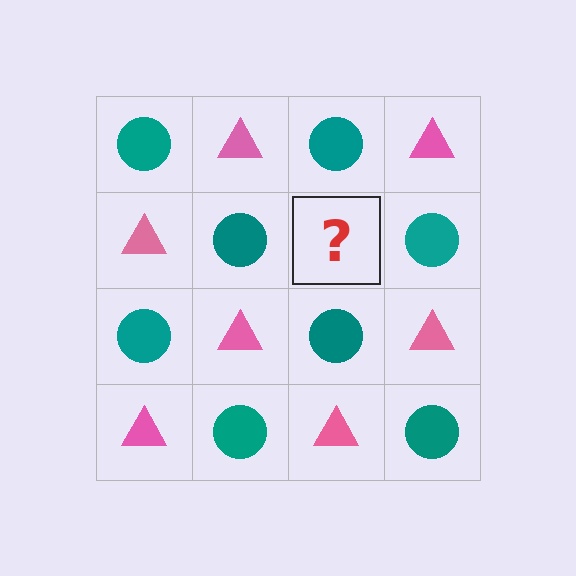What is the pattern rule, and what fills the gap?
The rule is that it alternates teal circle and pink triangle in a checkerboard pattern. The gap should be filled with a pink triangle.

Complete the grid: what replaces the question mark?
The question mark should be replaced with a pink triangle.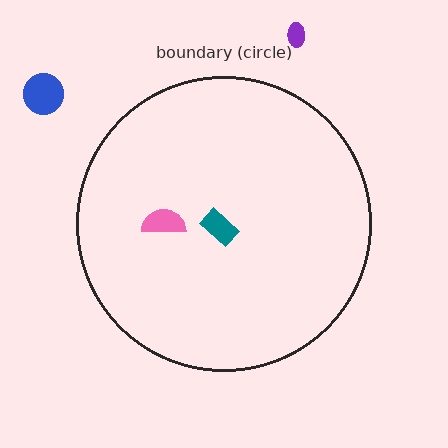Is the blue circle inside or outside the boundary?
Outside.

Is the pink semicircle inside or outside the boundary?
Inside.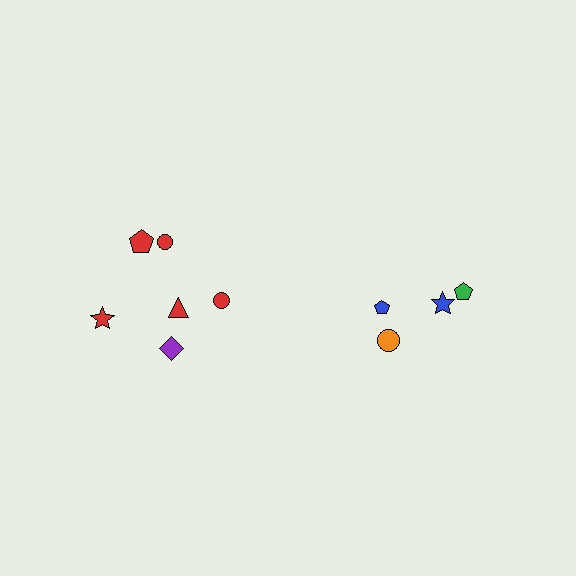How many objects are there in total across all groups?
There are 10 objects.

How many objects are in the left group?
There are 6 objects.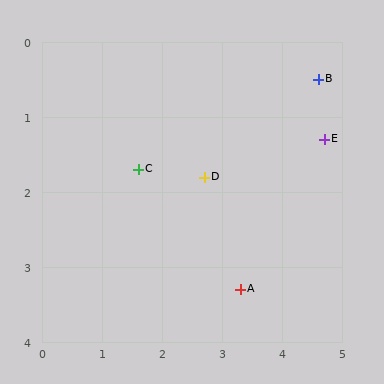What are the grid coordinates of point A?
Point A is at approximately (3.3, 3.3).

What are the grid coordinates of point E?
Point E is at approximately (4.7, 1.3).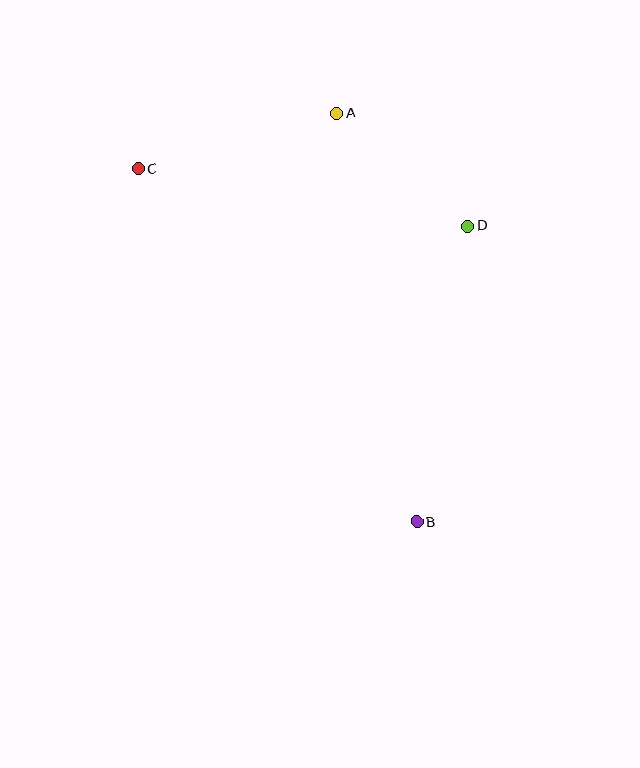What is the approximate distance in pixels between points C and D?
The distance between C and D is approximately 334 pixels.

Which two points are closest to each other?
Points A and D are closest to each other.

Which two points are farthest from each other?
Points B and C are farthest from each other.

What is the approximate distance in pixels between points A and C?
The distance between A and C is approximately 206 pixels.